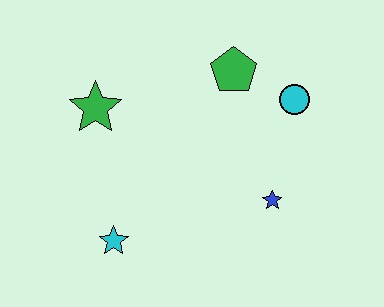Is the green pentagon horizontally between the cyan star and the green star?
No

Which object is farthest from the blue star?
The green star is farthest from the blue star.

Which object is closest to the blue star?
The cyan circle is closest to the blue star.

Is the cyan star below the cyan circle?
Yes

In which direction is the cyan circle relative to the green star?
The cyan circle is to the right of the green star.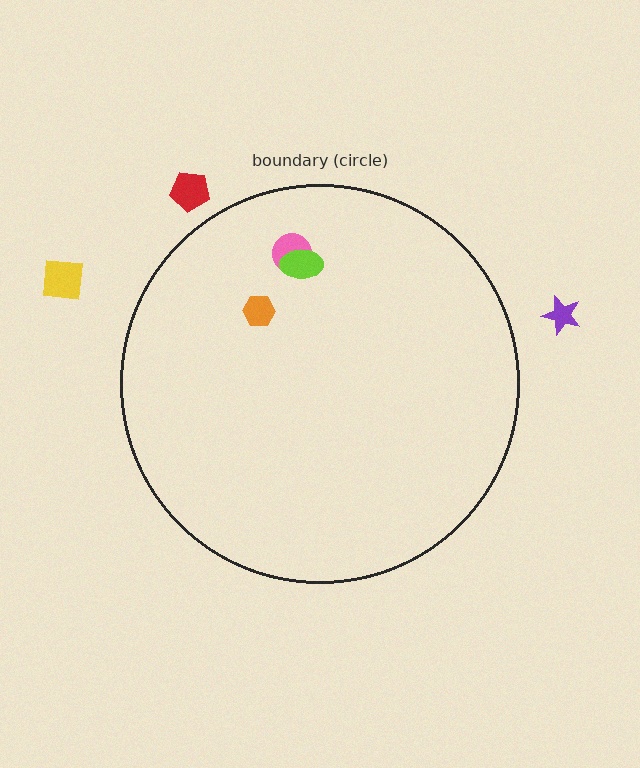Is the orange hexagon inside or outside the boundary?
Inside.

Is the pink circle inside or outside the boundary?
Inside.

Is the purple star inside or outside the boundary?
Outside.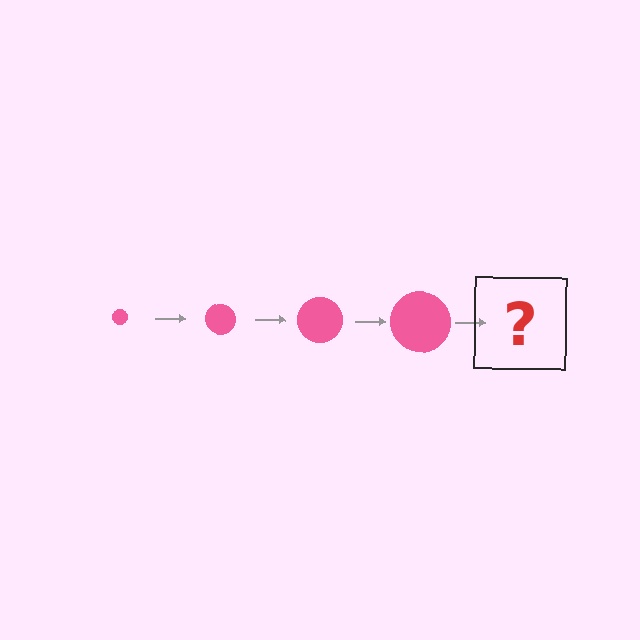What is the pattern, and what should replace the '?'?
The pattern is that the circle gets progressively larger each step. The '?' should be a pink circle, larger than the previous one.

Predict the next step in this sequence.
The next step is a pink circle, larger than the previous one.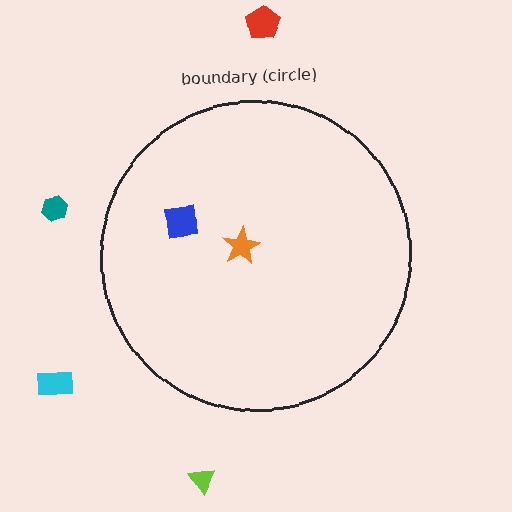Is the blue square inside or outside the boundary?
Inside.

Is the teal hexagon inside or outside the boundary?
Outside.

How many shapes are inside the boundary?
2 inside, 4 outside.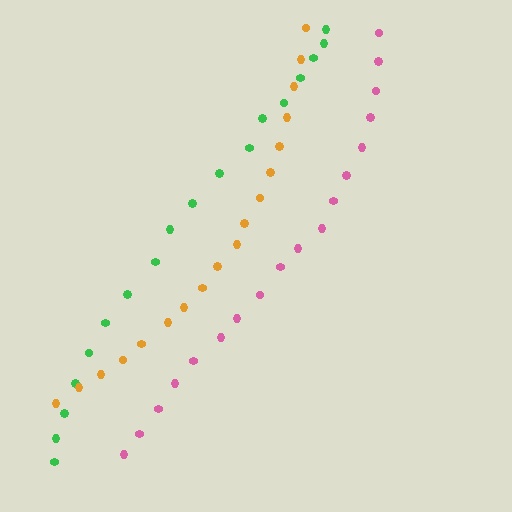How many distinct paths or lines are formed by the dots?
There are 3 distinct paths.